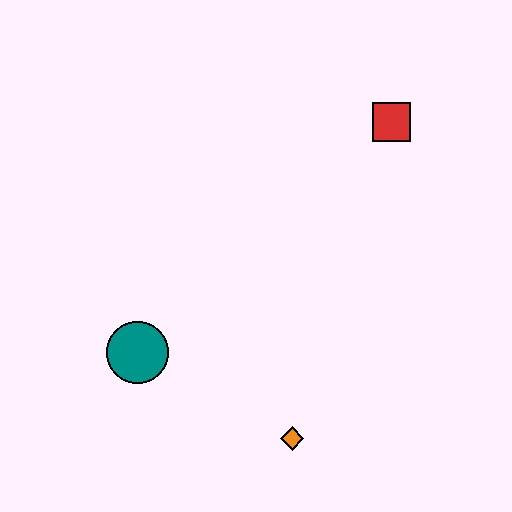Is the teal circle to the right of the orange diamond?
No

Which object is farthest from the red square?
The teal circle is farthest from the red square.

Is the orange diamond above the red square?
No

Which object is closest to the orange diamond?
The teal circle is closest to the orange diamond.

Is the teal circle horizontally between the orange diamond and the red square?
No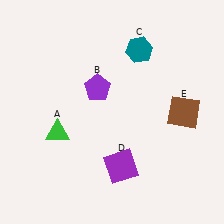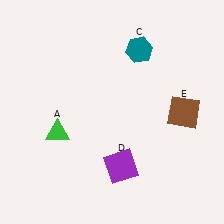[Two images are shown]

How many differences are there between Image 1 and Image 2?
There is 1 difference between the two images.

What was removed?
The purple pentagon (B) was removed in Image 2.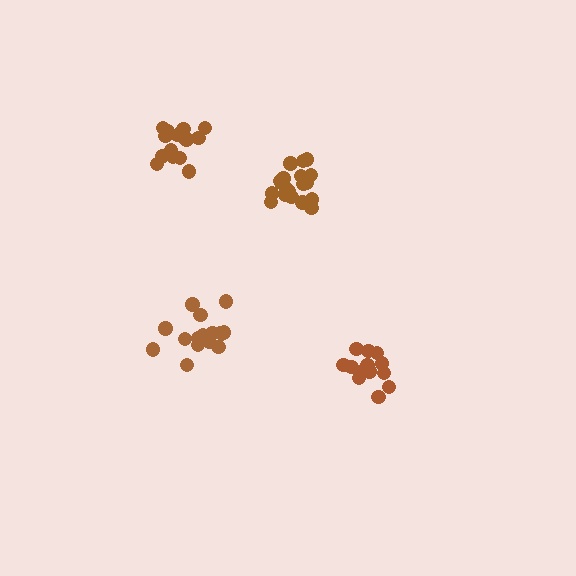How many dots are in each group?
Group 1: 15 dots, Group 2: 19 dots, Group 3: 16 dots, Group 4: 14 dots (64 total).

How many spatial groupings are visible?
There are 4 spatial groupings.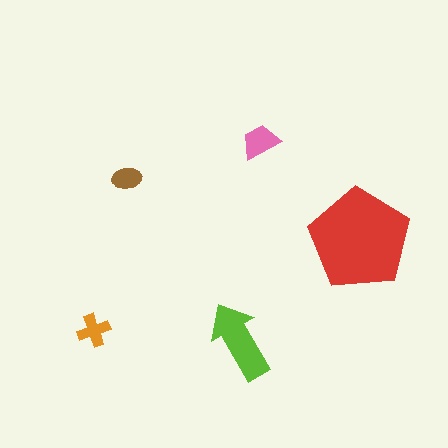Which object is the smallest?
The brown ellipse.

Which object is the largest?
The red pentagon.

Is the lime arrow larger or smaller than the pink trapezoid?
Larger.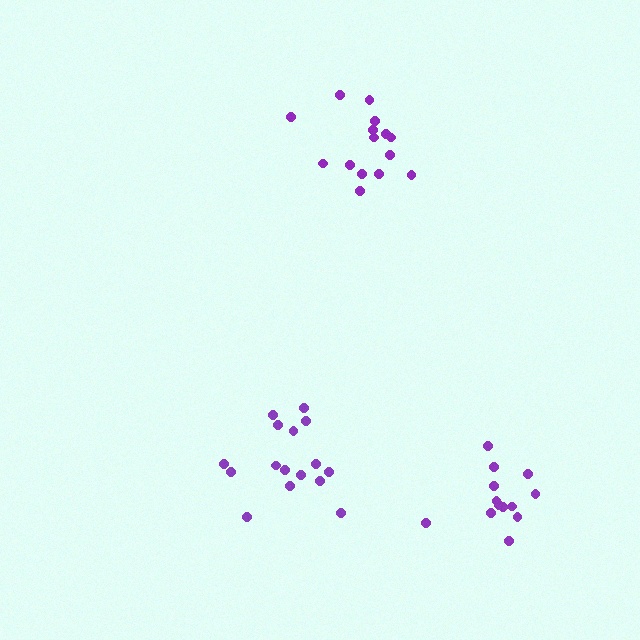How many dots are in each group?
Group 1: 16 dots, Group 2: 13 dots, Group 3: 15 dots (44 total).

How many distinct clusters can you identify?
There are 3 distinct clusters.